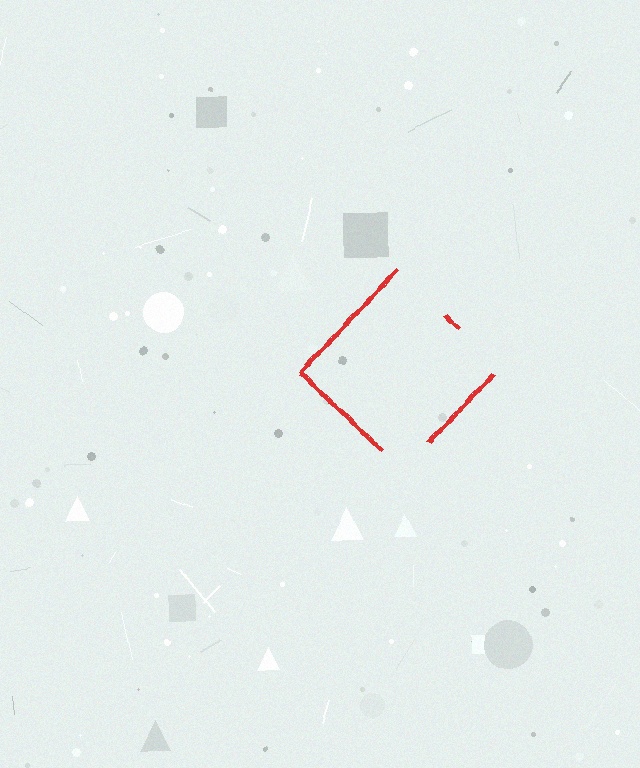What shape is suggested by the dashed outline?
The dashed outline suggests a diamond.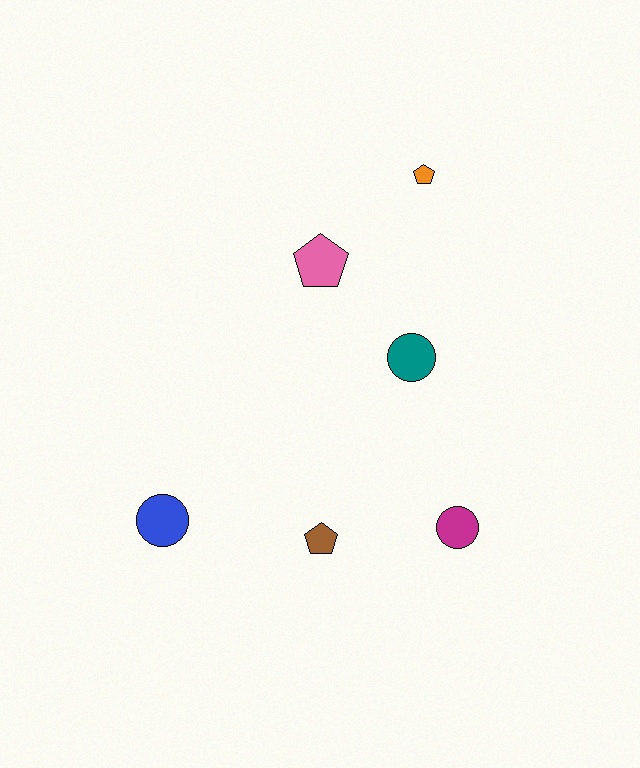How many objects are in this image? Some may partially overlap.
There are 6 objects.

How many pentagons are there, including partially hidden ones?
There are 3 pentagons.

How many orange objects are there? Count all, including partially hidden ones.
There is 1 orange object.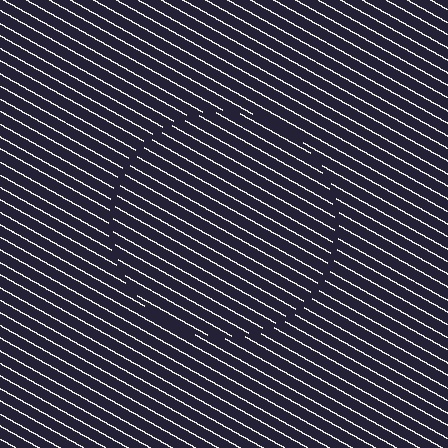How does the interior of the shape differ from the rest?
The interior of the shape contains the same grating, shifted by half a period — the contour is defined by the phase discontinuity where line-ends from the inner and outer gratings abut.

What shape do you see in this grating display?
An illusory circle. The interior of the shape contains the same grating, shifted by half a period — the contour is defined by the phase discontinuity where line-ends from the inner and outer gratings abut.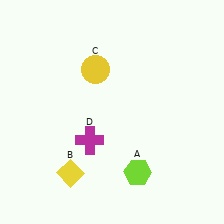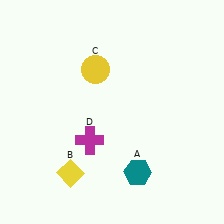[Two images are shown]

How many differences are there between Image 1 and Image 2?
There is 1 difference between the two images.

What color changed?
The hexagon (A) changed from lime in Image 1 to teal in Image 2.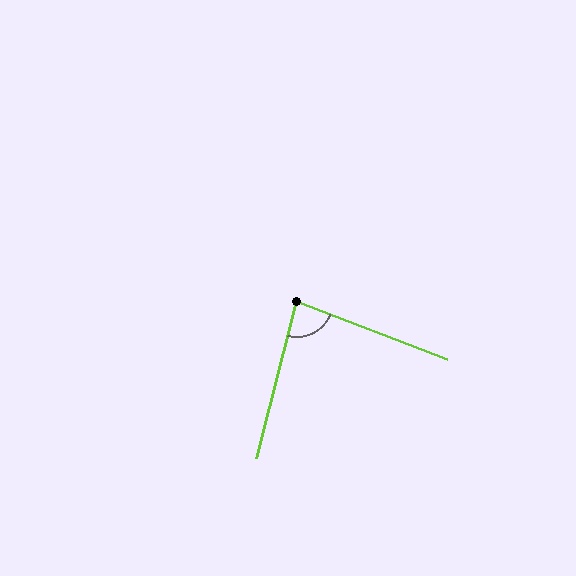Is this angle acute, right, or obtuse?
It is acute.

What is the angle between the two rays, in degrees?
Approximately 83 degrees.